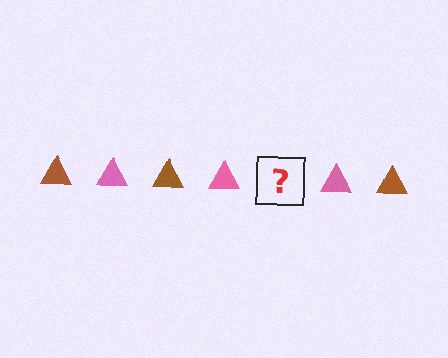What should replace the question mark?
The question mark should be replaced with a brown triangle.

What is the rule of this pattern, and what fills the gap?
The rule is that the pattern cycles through brown, pink triangles. The gap should be filled with a brown triangle.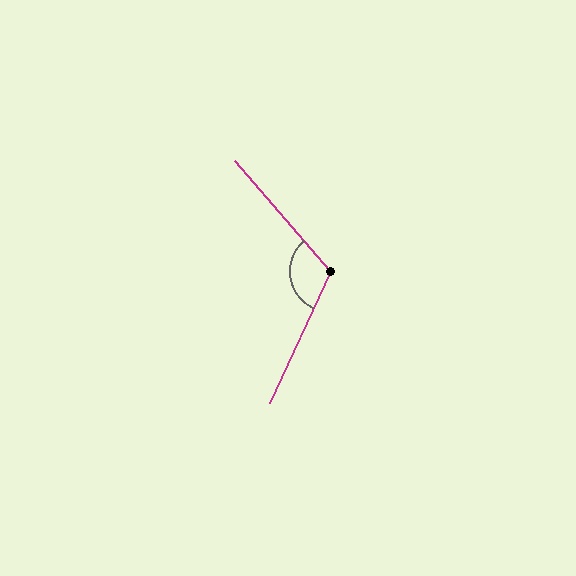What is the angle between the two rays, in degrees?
Approximately 114 degrees.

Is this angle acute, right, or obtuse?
It is obtuse.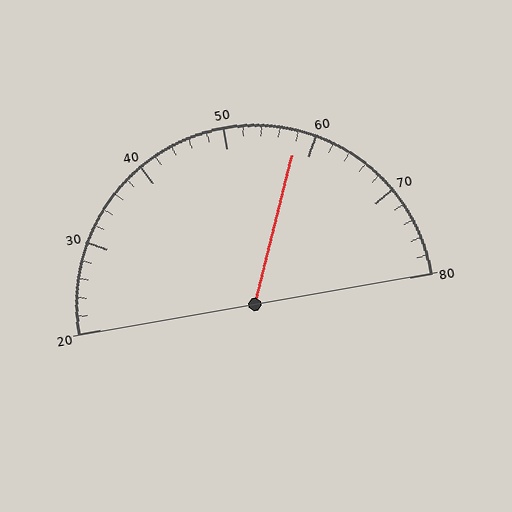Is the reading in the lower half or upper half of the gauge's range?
The reading is in the upper half of the range (20 to 80).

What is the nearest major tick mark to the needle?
The nearest major tick mark is 60.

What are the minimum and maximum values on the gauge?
The gauge ranges from 20 to 80.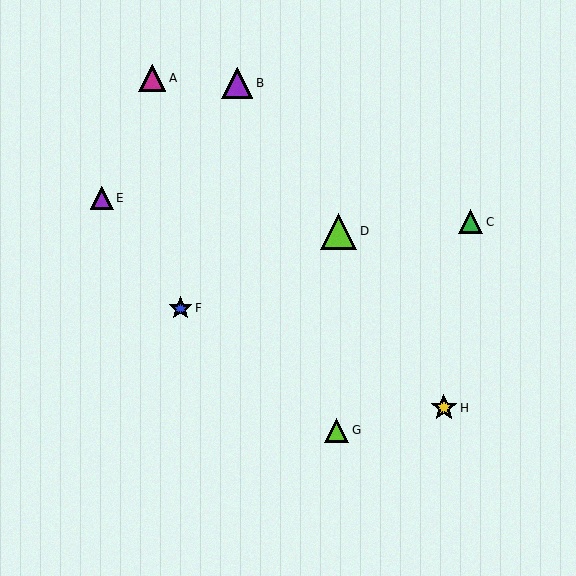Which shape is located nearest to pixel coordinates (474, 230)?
The green triangle (labeled C) at (471, 222) is nearest to that location.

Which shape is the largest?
The lime triangle (labeled D) is the largest.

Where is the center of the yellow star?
The center of the yellow star is at (444, 408).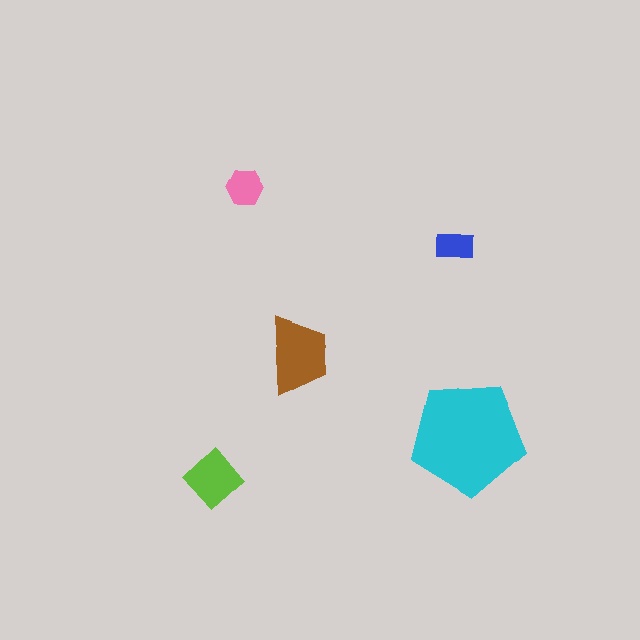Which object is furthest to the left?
The lime diamond is leftmost.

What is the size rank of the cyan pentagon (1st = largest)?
1st.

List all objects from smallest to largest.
The blue rectangle, the pink hexagon, the lime diamond, the brown trapezoid, the cyan pentagon.